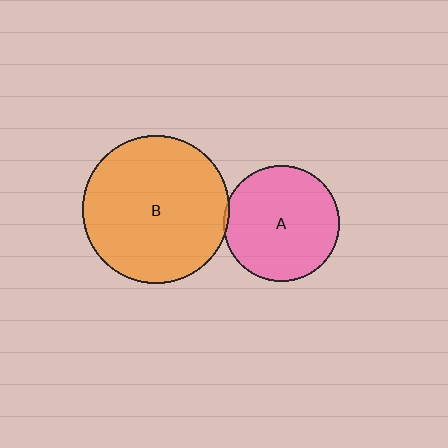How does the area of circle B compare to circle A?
Approximately 1.6 times.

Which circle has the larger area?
Circle B (orange).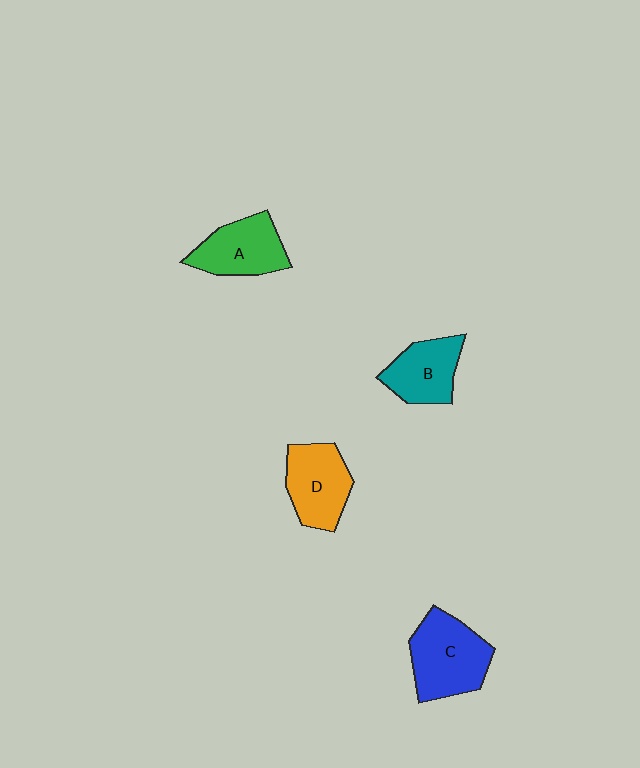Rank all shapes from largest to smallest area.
From largest to smallest: C (blue), D (orange), A (green), B (teal).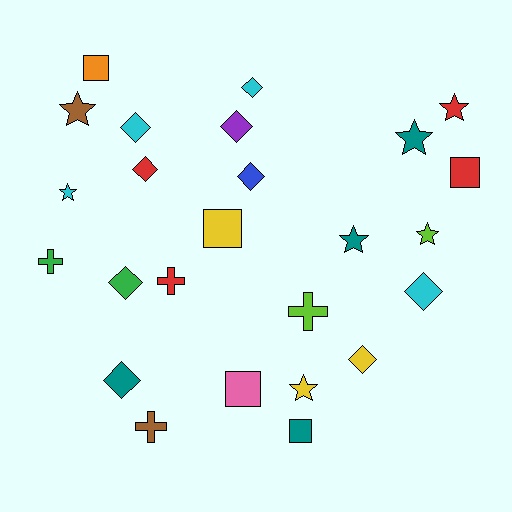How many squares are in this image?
There are 5 squares.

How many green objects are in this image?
There are 2 green objects.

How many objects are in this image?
There are 25 objects.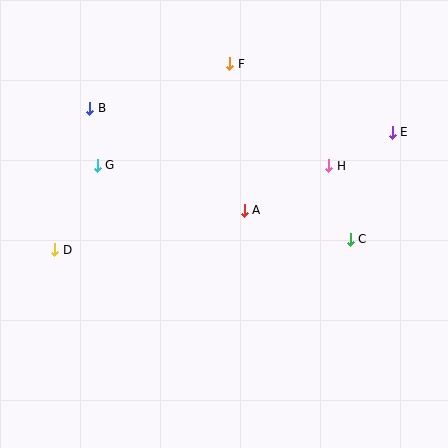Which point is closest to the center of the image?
Point A at (244, 210) is closest to the center.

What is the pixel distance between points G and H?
The distance between G and H is 231 pixels.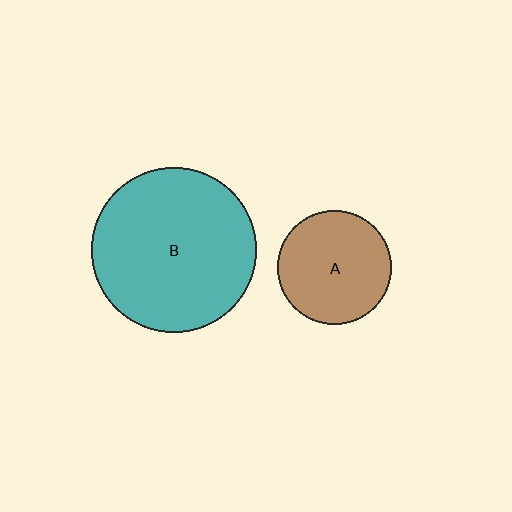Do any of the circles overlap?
No, none of the circles overlap.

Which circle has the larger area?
Circle B (teal).